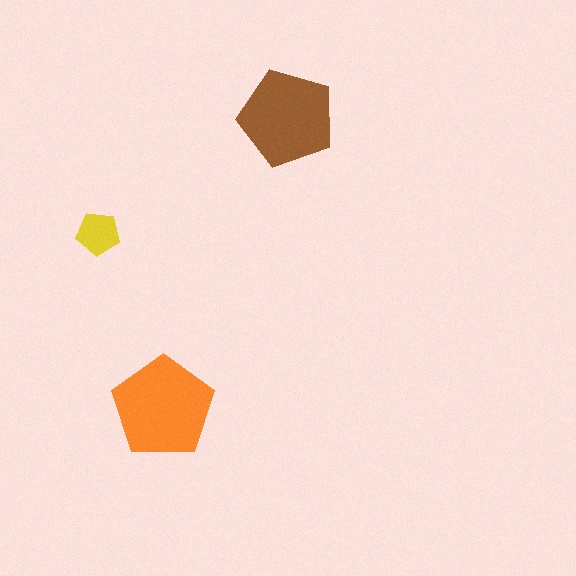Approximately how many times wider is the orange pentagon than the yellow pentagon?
About 2.5 times wider.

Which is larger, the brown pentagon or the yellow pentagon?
The brown one.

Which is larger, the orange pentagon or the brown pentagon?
The orange one.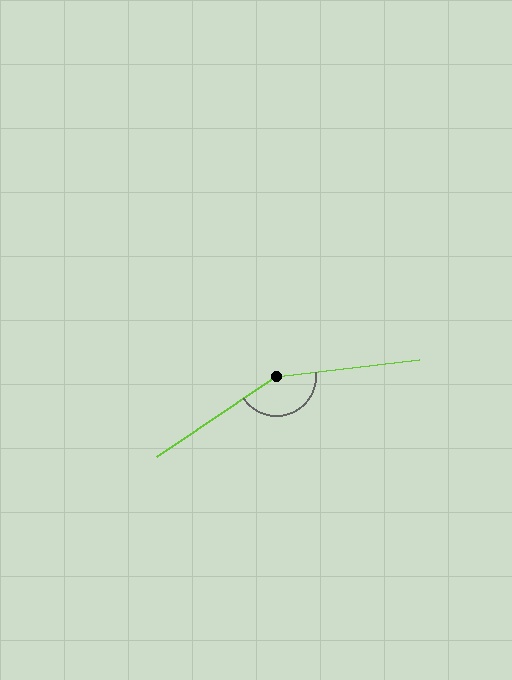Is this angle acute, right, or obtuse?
It is obtuse.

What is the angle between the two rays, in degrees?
Approximately 153 degrees.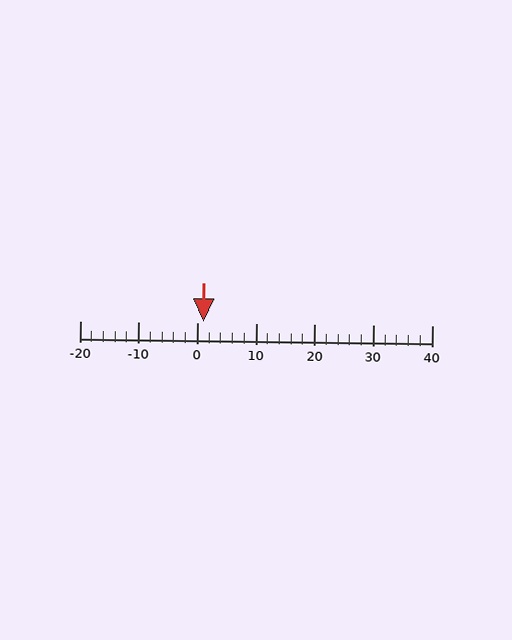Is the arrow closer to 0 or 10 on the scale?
The arrow is closer to 0.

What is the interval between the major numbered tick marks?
The major tick marks are spaced 10 units apart.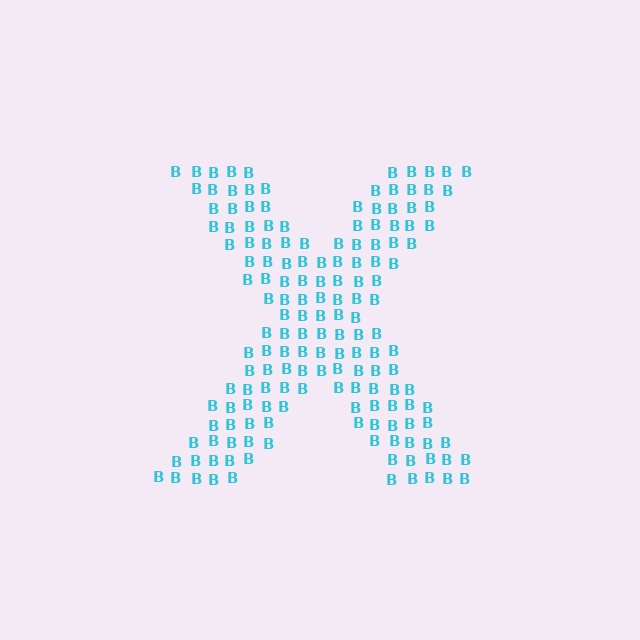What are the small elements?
The small elements are letter B's.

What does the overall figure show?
The overall figure shows the letter X.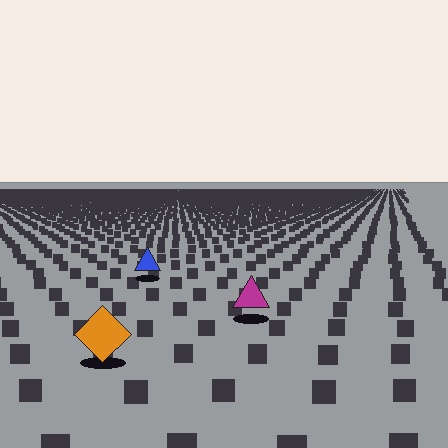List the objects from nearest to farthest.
From nearest to farthest: the orange diamond, the magenta triangle, the blue triangle.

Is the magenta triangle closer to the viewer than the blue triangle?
Yes. The magenta triangle is closer — you can tell from the texture gradient: the ground texture is coarser near it.